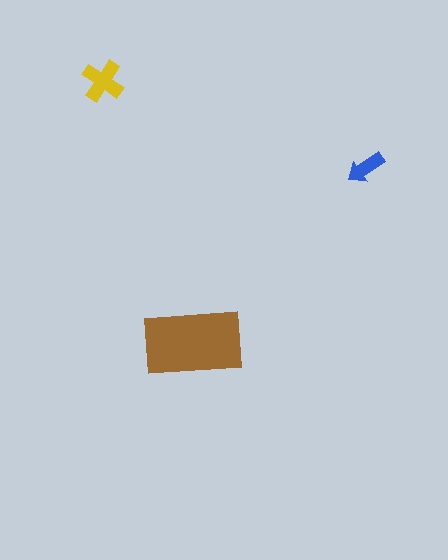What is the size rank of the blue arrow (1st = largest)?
3rd.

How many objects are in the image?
There are 3 objects in the image.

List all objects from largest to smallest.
The brown rectangle, the yellow cross, the blue arrow.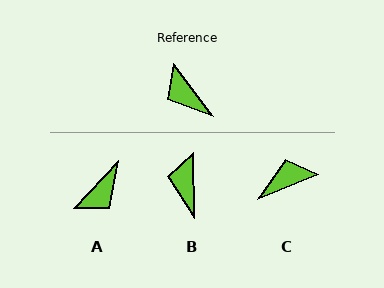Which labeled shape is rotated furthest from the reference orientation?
C, about 105 degrees away.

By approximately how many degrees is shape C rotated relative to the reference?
Approximately 105 degrees clockwise.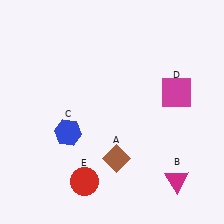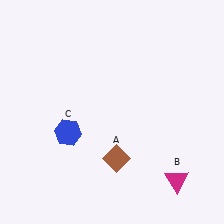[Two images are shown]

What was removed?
The magenta square (D), the red circle (E) were removed in Image 2.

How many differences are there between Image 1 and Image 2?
There are 2 differences between the two images.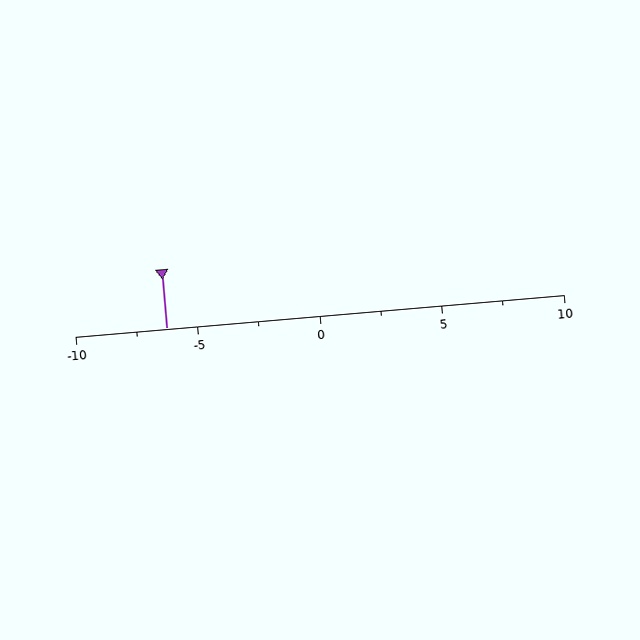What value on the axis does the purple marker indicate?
The marker indicates approximately -6.2.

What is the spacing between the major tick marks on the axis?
The major ticks are spaced 5 apart.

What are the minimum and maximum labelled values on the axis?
The axis runs from -10 to 10.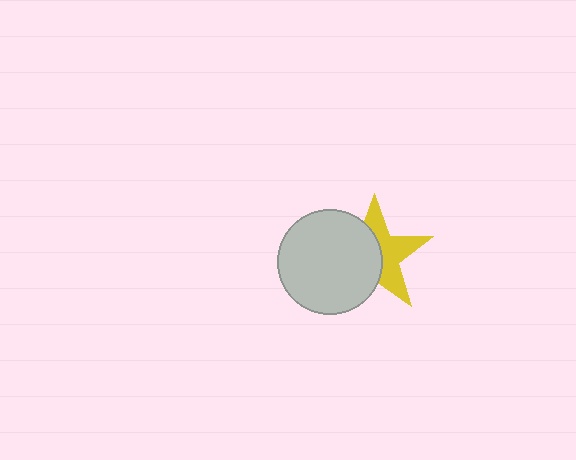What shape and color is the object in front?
The object in front is a light gray circle.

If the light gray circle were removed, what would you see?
You would see the complete yellow star.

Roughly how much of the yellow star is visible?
About half of it is visible (roughly 48%).